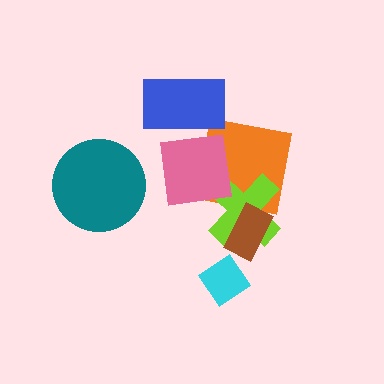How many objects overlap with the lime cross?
3 objects overlap with the lime cross.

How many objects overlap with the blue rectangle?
1 object overlaps with the blue rectangle.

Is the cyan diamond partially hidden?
No, no other shape covers it.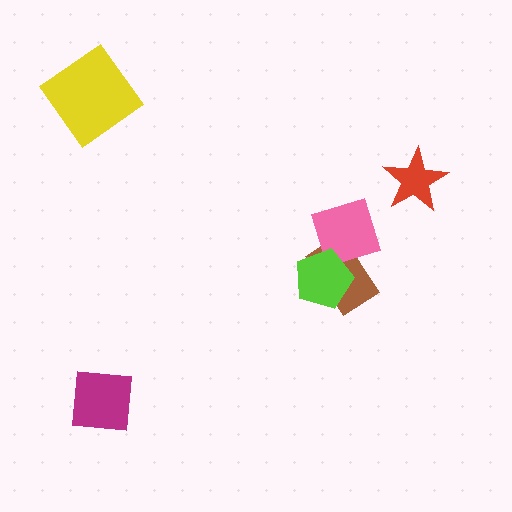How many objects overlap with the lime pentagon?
2 objects overlap with the lime pentagon.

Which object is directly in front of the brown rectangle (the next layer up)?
The pink square is directly in front of the brown rectangle.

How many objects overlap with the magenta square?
0 objects overlap with the magenta square.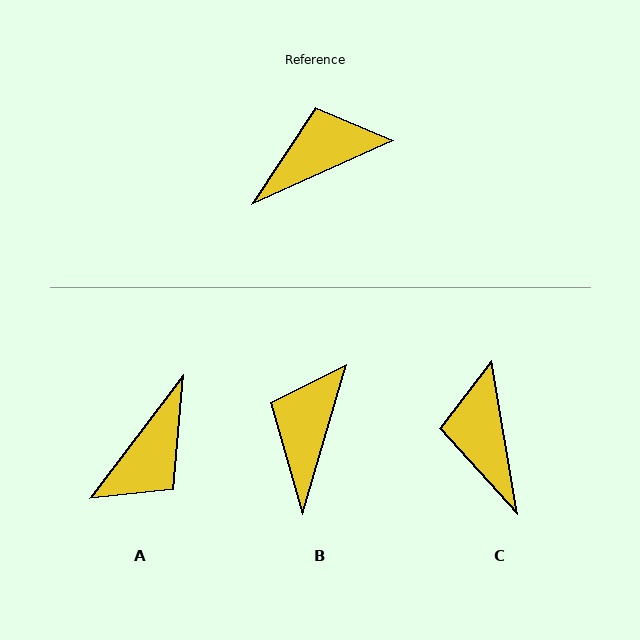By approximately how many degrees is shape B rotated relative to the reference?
Approximately 50 degrees counter-clockwise.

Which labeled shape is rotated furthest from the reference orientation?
A, about 151 degrees away.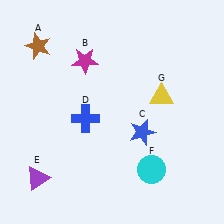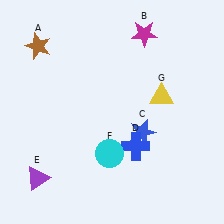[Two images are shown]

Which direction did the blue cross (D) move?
The blue cross (D) moved right.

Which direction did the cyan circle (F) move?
The cyan circle (F) moved left.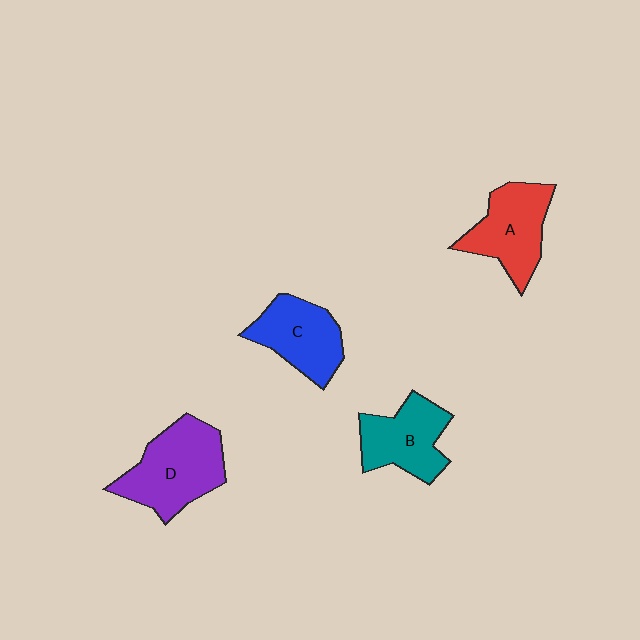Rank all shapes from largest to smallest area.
From largest to smallest: D (purple), A (red), B (teal), C (blue).